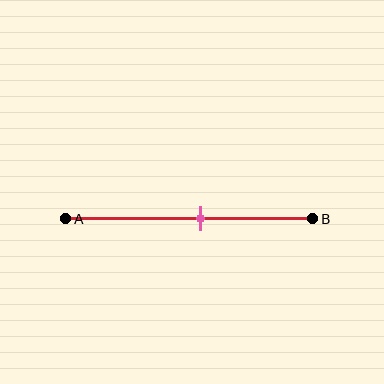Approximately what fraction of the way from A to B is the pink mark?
The pink mark is approximately 55% of the way from A to B.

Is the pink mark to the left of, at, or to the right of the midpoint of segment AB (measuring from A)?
The pink mark is to the right of the midpoint of segment AB.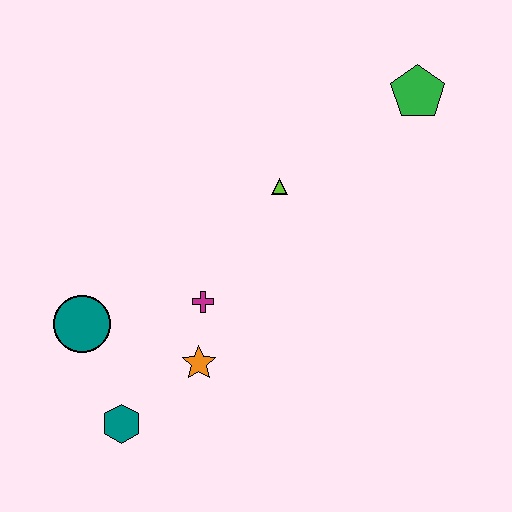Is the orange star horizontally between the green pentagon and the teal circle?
Yes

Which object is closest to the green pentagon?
The lime triangle is closest to the green pentagon.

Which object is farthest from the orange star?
The green pentagon is farthest from the orange star.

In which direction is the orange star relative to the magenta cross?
The orange star is below the magenta cross.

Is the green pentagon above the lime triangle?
Yes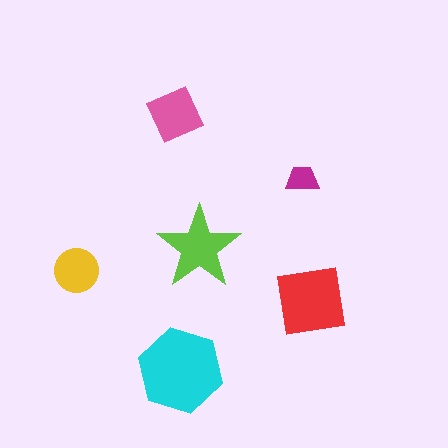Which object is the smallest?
The magenta trapezoid.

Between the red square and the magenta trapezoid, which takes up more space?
The red square.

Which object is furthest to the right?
The red square is rightmost.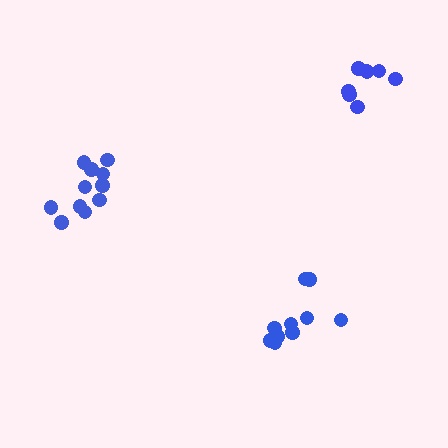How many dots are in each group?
Group 1: 7 dots, Group 2: 10 dots, Group 3: 11 dots (28 total).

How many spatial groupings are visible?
There are 3 spatial groupings.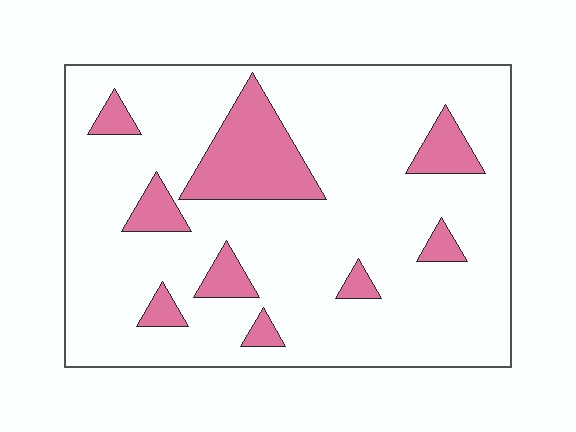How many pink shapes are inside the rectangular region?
9.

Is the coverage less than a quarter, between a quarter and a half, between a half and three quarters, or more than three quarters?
Less than a quarter.